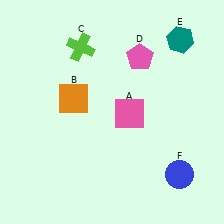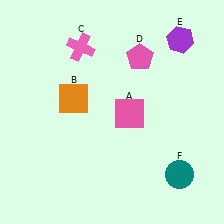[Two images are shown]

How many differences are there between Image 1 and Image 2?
There are 3 differences between the two images.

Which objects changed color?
C changed from lime to pink. E changed from teal to purple. F changed from blue to teal.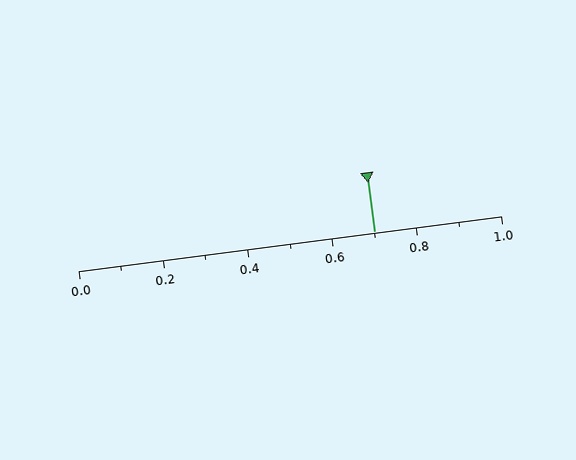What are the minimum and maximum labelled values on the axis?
The axis runs from 0.0 to 1.0.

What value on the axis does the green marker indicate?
The marker indicates approximately 0.7.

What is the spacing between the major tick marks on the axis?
The major ticks are spaced 0.2 apart.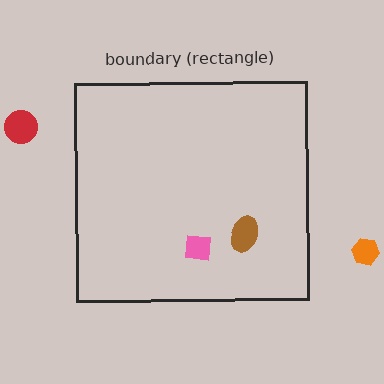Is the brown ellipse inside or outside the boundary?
Inside.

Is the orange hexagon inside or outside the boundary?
Outside.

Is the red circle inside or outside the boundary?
Outside.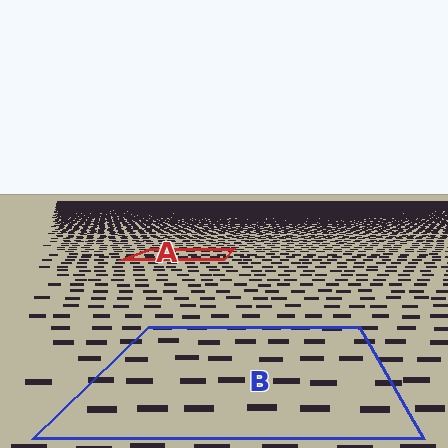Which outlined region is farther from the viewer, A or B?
Region A is farther from the viewer — the texture elements inside it appear smaller and more densely packed.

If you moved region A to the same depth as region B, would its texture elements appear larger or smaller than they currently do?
They would appear larger. At a closer depth, the same texture elements are projected at a bigger on-screen size.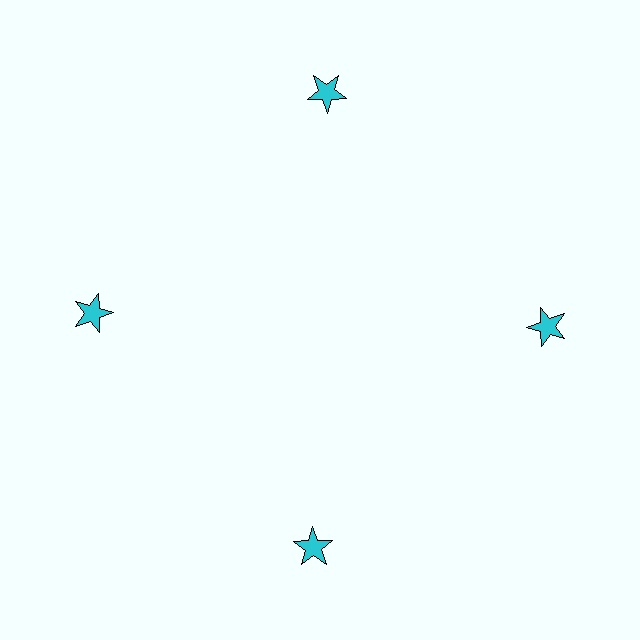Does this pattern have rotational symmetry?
Yes, this pattern has 4-fold rotational symmetry. It looks the same after rotating 90 degrees around the center.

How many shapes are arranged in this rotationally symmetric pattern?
There are 4 shapes, arranged in 4 groups of 1.